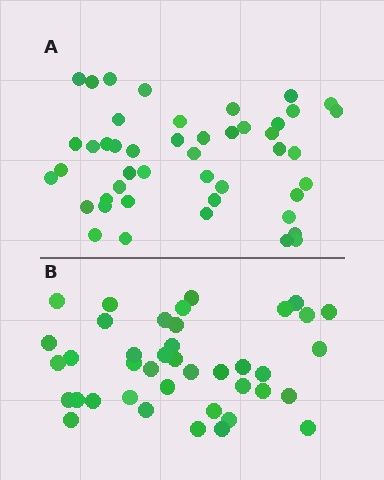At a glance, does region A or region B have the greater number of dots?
Region A (the top region) has more dots.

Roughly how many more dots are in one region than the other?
Region A has about 6 more dots than region B.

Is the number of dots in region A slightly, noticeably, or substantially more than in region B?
Region A has only slightly more — the two regions are fairly close. The ratio is roughly 1.1 to 1.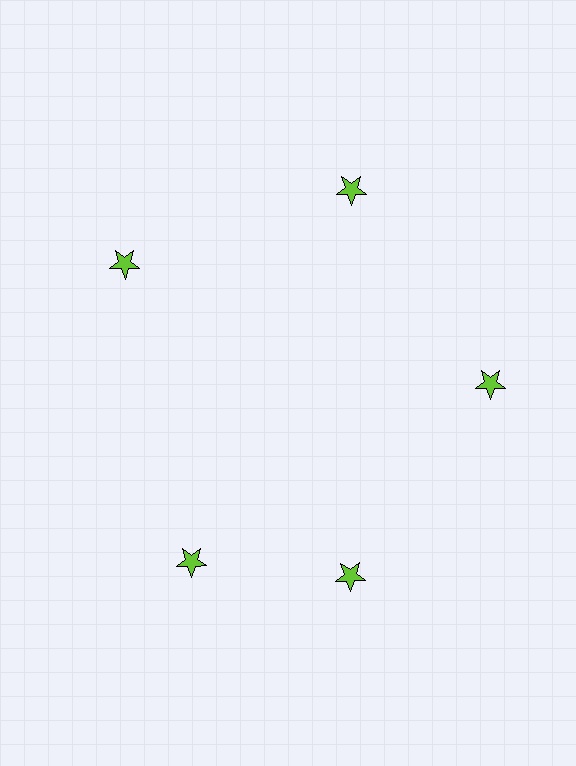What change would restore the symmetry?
The symmetry would be restored by rotating it back into even spacing with its neighbors so that all 5 stars sit at equal angles and equal distance from the center.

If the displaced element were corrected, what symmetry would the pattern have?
It would have 5-fold rotational symmetry — the pattern would map onto itself every 72 degrees.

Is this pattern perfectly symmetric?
No. The 5 lime stars are arranged in a ring, but one element near the 8 o'clock position is rotated out of alignment along the ring, breaking the 5-fold rotational symmetry.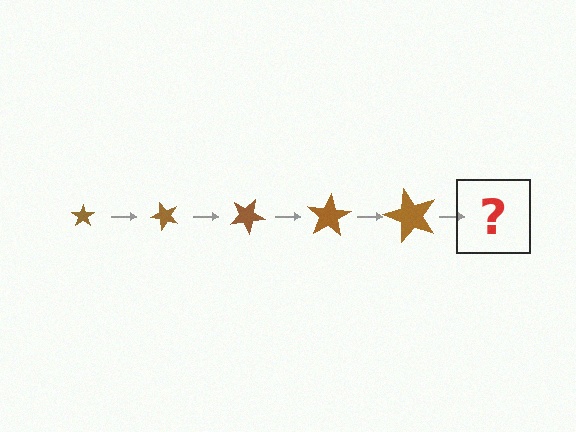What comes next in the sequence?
The next element should be a star, larger than the previous one and rotated 250 degrees from the start.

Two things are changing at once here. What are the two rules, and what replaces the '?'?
The two rules are that the star grows larger each step and it rotates 50 degrees each step. The '?' should be a star, larger than the previous one and rotated 250 degrees from the start.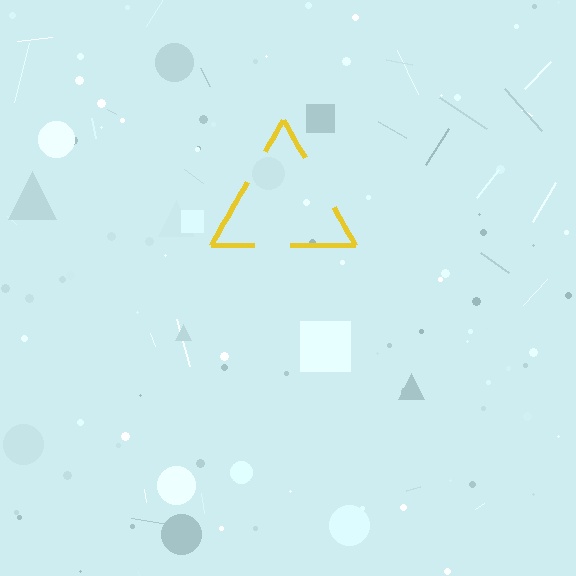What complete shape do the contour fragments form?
The contour fragments form a triangle.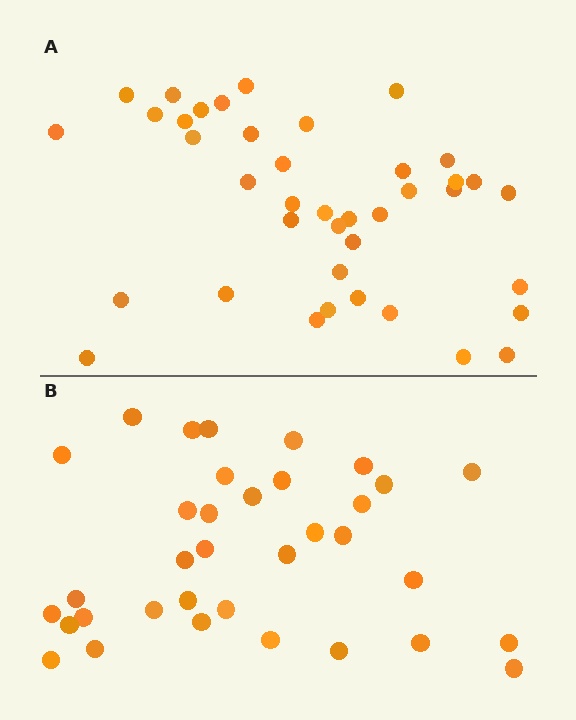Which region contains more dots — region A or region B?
Region A (the top region) has more dots.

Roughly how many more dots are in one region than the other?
Region A has about 5 more dots than region B.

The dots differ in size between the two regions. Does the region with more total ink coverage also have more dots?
No. Region B has more total ink coverage because its dots are larger, but region A actually contains more individual dots. Total area can be misleading — the number of items is what matters here.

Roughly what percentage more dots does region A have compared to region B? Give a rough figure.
About 15% more.